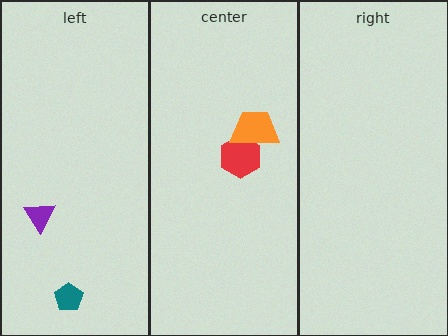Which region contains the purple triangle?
The left region.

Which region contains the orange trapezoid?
The center region.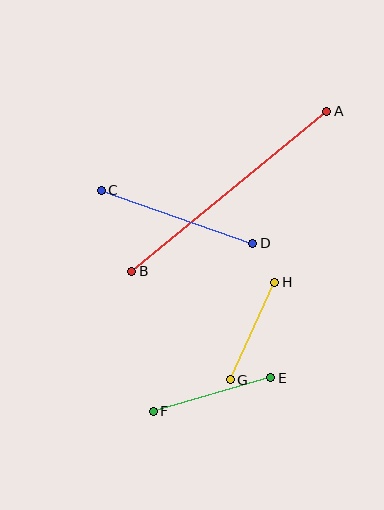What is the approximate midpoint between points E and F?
The midpoint is at approximately (212, 395) pixels.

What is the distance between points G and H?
The distance is approximately 107 pixels.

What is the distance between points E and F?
The distance is approximately 122 pixels.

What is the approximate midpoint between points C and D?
The midpoint is at approximately (177, 217) pixels.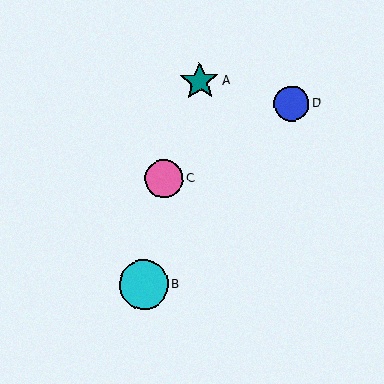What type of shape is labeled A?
Shape A is a teal star.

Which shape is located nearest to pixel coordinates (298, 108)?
The blue circle (labeled D) at (291, 104) is nearest to that location.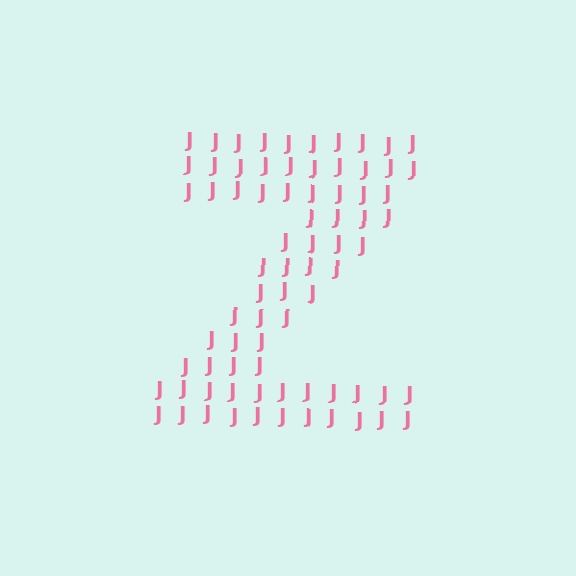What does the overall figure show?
The overall figure shows the letter Z.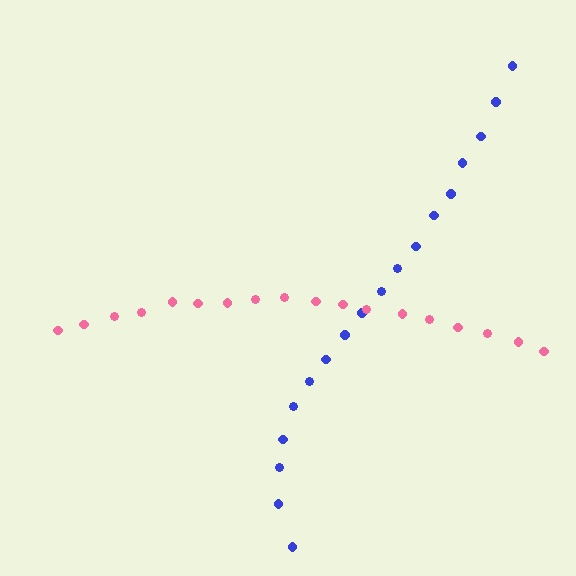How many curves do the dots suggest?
There are 2 distinct paths.